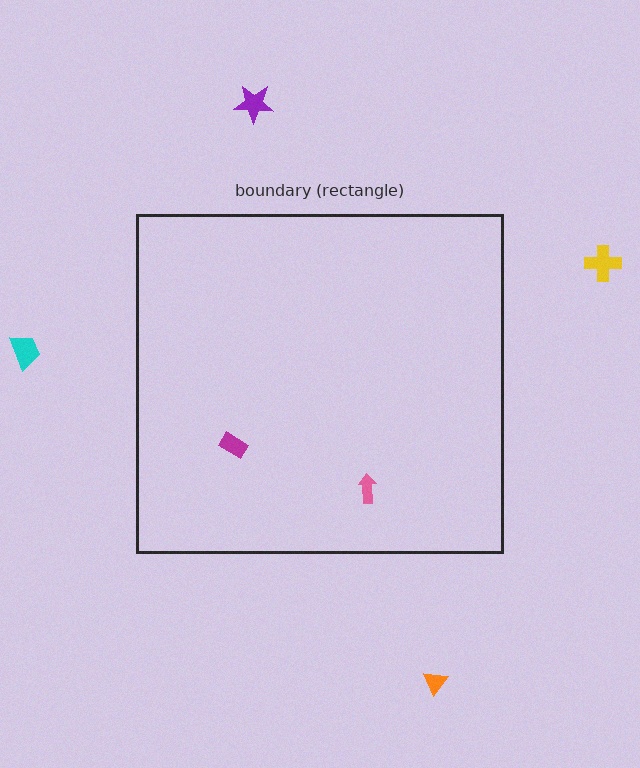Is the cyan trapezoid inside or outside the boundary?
Outside.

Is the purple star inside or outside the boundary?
Outside.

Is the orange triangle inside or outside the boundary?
Outside.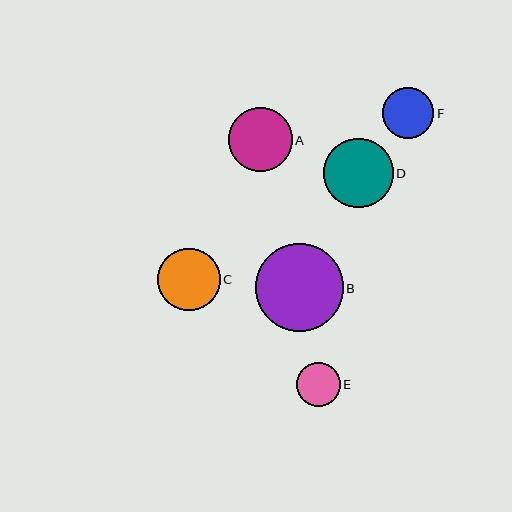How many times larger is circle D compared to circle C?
Circle D is approximately 1.1 times the size of circle C.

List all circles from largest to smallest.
From largest to smallest: B, D, A, C, F, E.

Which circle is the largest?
Circle B is the largest with a size of approximately 88 pixels.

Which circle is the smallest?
Circle E is the smallest with a size of approximately 44 pixels.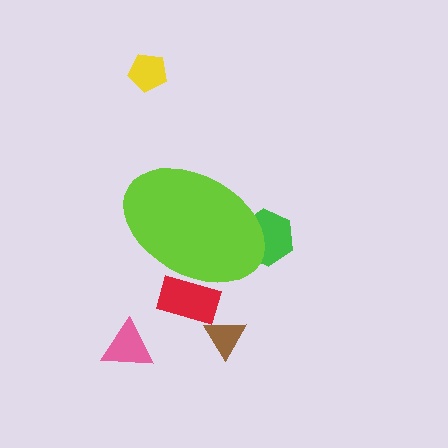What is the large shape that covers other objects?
A lime ellipse.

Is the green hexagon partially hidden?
Yes, the green hexagon is partially hidden behind the lime ellipse.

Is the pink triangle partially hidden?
No, the pink triangle is fully visible.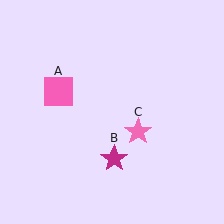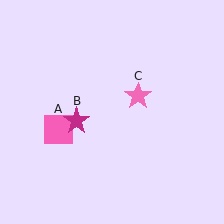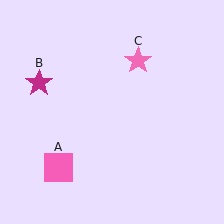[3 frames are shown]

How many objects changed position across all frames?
3 objects changed position: pink square (object A), magenta star (object B), pink star (object C).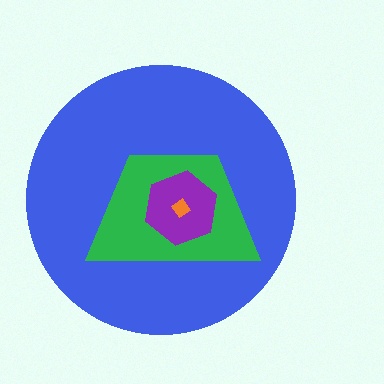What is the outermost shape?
The blue circle.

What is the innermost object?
The orange diamond.